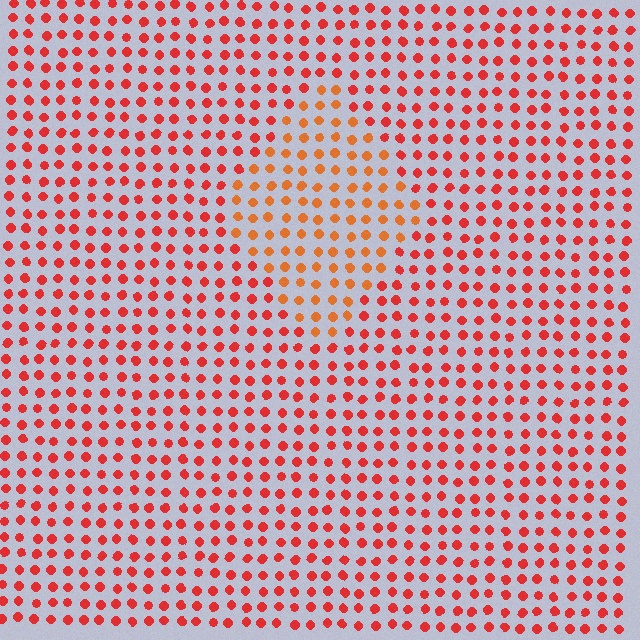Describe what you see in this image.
The image is filled with small red elements in a uniform arrangement. A diamond-shaped region is visible where the elements are tinted to a slightly different hue, forming a subtle color boundary.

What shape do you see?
I see a diamond.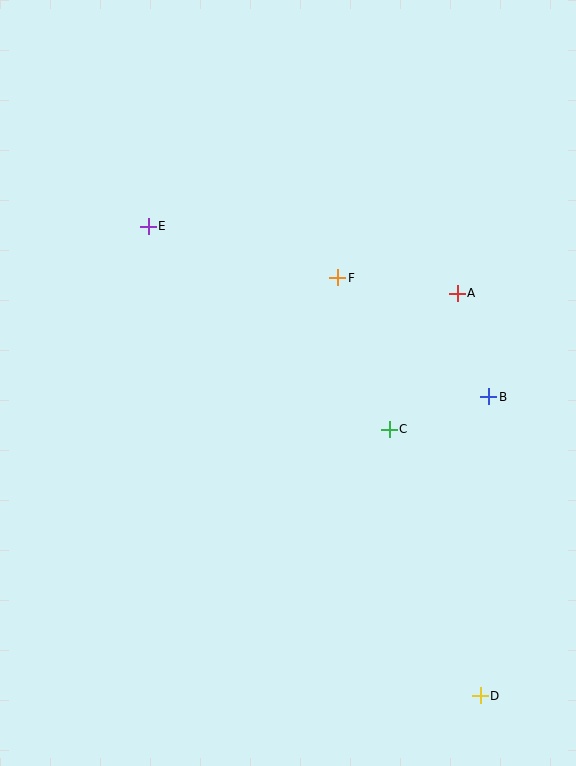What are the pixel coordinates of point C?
Point C is at (389, 429).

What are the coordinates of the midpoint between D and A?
The midpoint between D and A is at (469, 495).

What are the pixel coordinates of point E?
Point E is at (148, 226).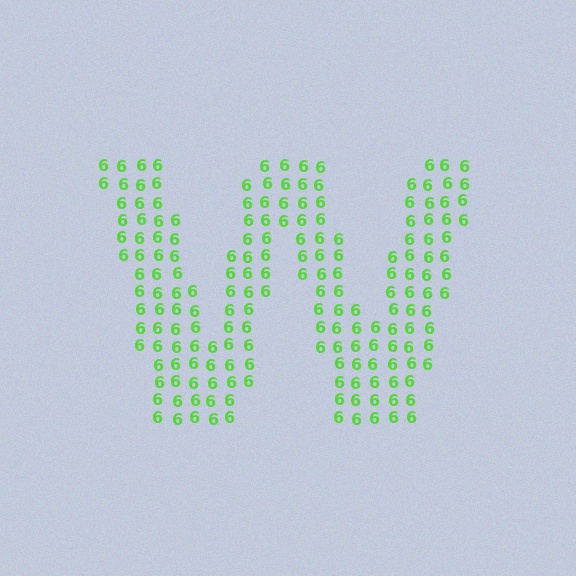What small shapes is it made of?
It is made of small digit 6's.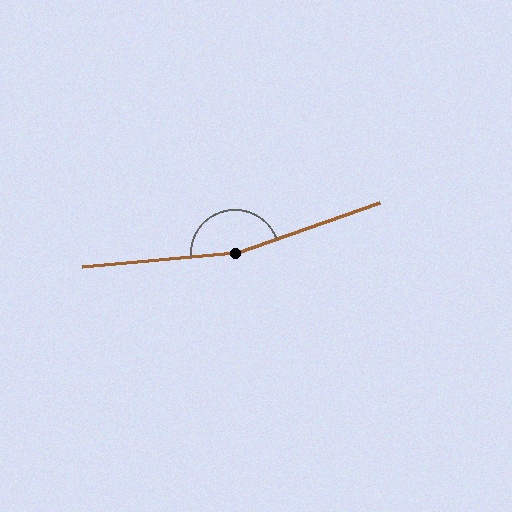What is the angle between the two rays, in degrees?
Approximately 166 degrees.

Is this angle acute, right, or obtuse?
It is obtuse.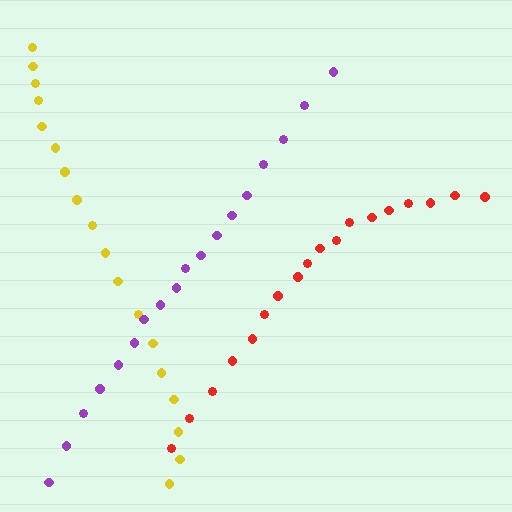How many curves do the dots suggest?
There are 3 distinct paths.